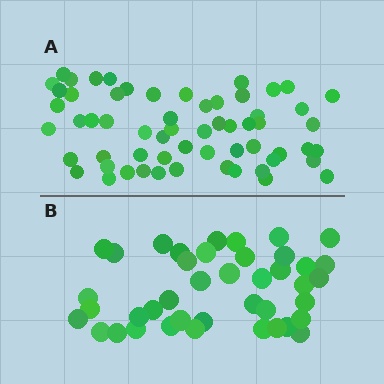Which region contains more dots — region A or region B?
Region A (the top region) has more dots.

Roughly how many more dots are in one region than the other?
Region A has approximately 20 more dots than region B.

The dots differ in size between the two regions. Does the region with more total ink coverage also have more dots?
No. Region B has more total ink coverage because its dots are larger, but region A actually contains more individual dots. Total area can be misleading — the number of items is what matters here.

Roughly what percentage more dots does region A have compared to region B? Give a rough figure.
About 45% more.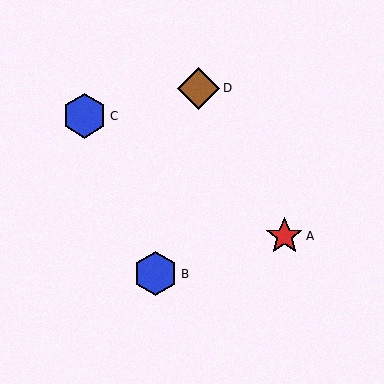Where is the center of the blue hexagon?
The center of the blue hexagon is at (156, 274).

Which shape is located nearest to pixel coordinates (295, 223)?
The red star (labeled A) at (284, 236) is nearest to that location.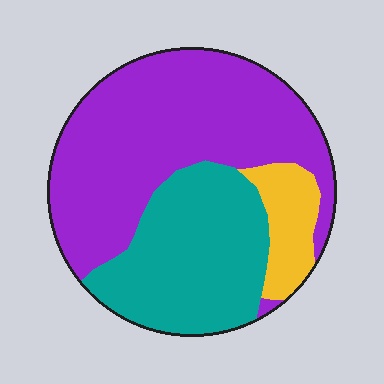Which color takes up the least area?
Yellow, at roughly 10%.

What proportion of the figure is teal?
Teal takes up about one third (1/3) of the figure.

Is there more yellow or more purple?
Purple.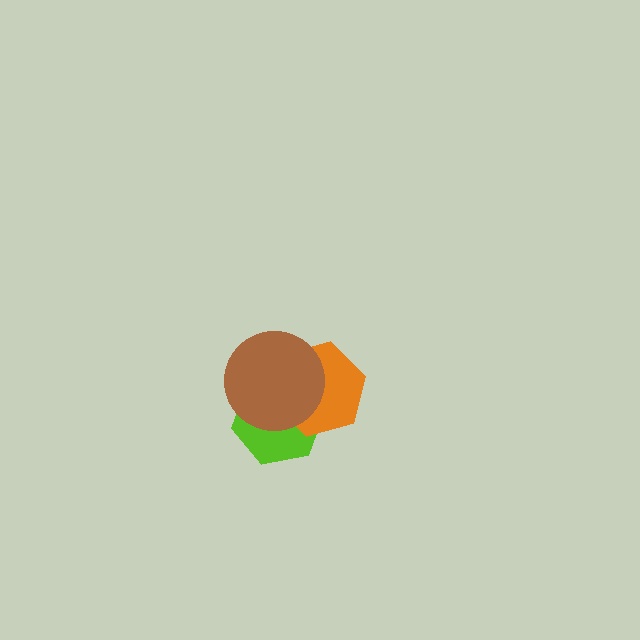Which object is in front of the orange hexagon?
The brown circle is in front of the orange hexagon.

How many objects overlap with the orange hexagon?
2 objects overlap with the orange hexagon.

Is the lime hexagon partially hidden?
Yes, it is partially covered by another shape.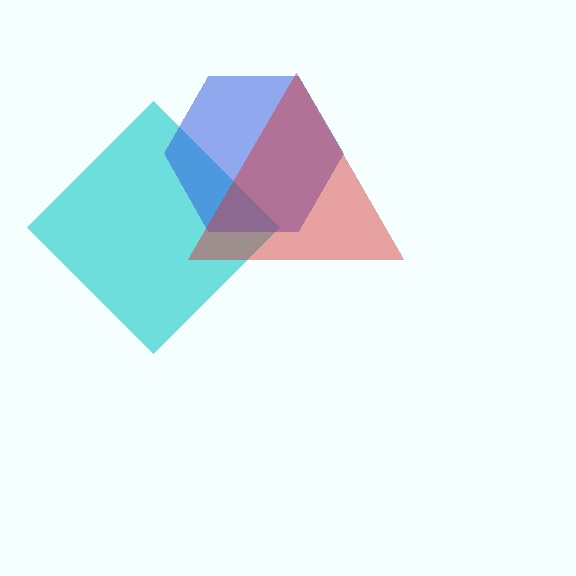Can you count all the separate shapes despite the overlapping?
Yes, there are 3 separate shapes.